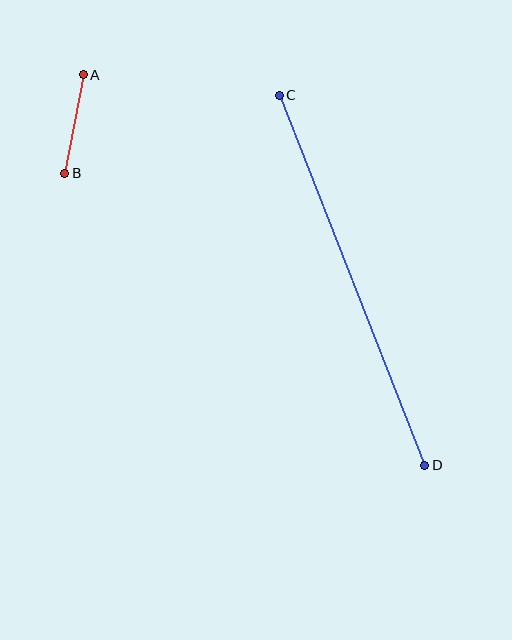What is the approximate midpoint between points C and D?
The midpoint is at approximately (352, 280) pixels.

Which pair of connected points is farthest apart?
Points C and D are farthest apart.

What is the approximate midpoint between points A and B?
The midpoint is at approximately (74, 124) pixels.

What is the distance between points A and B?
The distance is approximately 100 pixels.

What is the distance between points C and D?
The distance is approximately 397 pixels.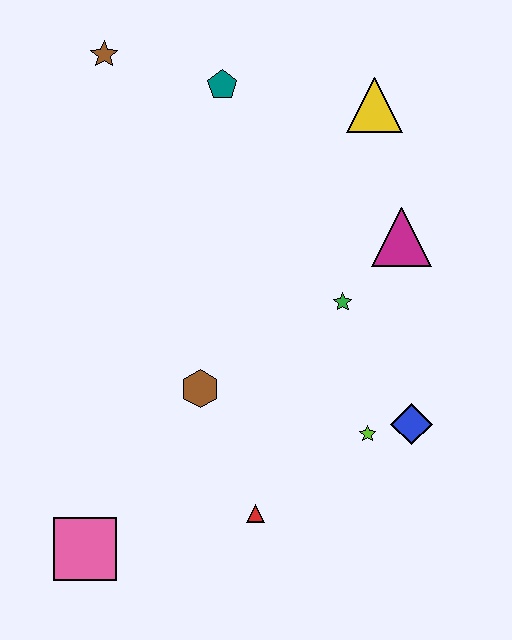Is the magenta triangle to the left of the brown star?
No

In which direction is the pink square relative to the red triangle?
The pink square is to the left of the red triangle.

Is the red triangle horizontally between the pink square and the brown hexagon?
No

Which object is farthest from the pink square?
The yellow triangle is farthest from the pink square.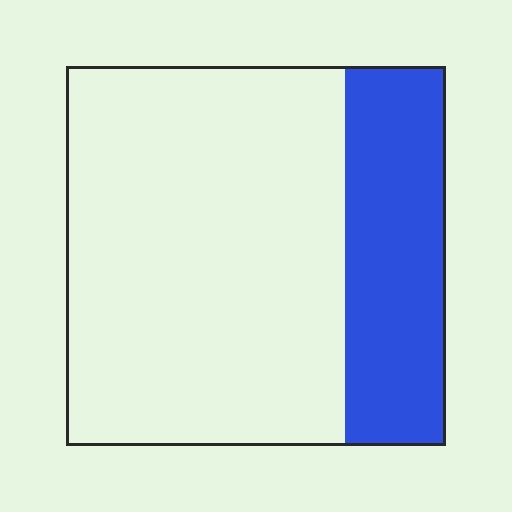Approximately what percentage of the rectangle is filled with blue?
Approximately 25%.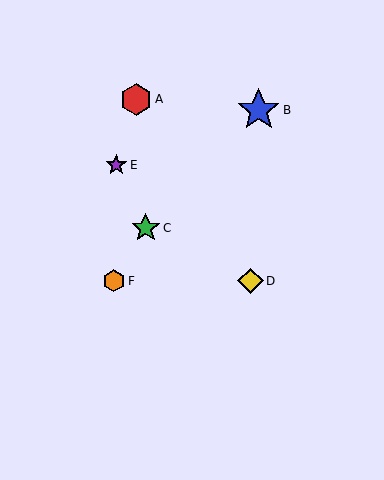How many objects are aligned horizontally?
2 objects (D, F) are aligned horizontally.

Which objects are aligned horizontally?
Objects D, F are aligned horizontally.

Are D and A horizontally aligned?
No, D is at y≈281 and A is at y≈99.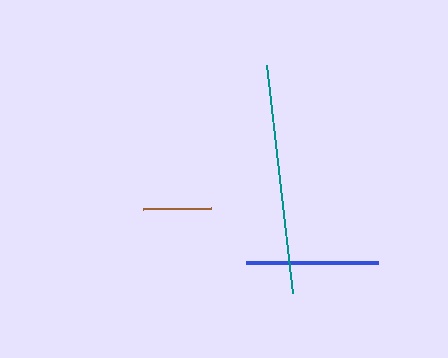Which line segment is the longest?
The teal line is the longest at approximately 230 pixels.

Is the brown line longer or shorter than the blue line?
The blue line is longer than the brown line.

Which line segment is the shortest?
The brown line is the shortest at approximately 68 pixels.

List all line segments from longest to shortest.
From longest to shortest: teal, blue, brown.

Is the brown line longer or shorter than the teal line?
The teal line is longer than the brown line.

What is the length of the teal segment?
The teal segment is approximately 230 pixels long.